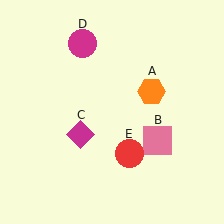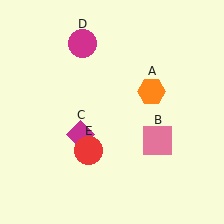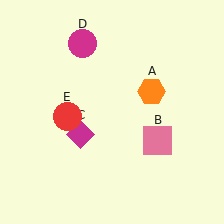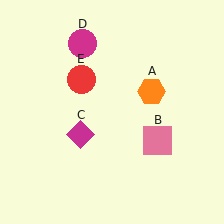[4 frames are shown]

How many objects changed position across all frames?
1 object changed position: red circle (object E).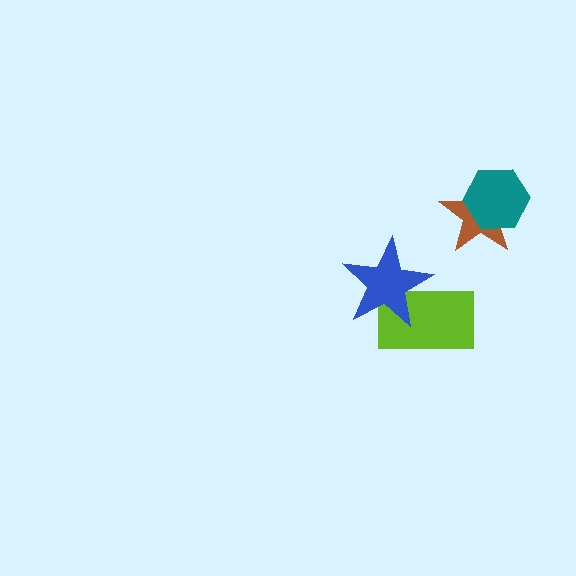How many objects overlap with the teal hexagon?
1 object overlaps with the teal hexagon.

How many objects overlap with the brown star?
1 object overlaps with the brown star.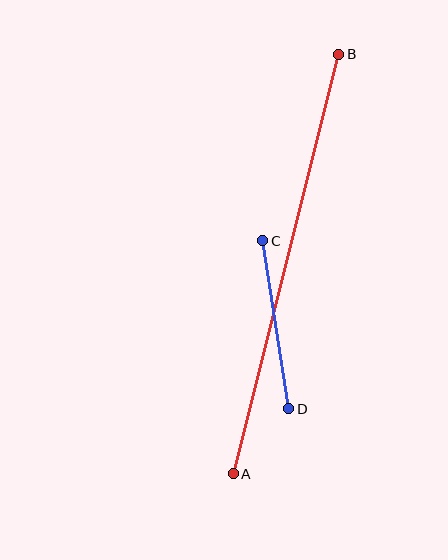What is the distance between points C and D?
The distance is approximately 170 pixels.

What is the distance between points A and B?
The distance is approximately 433 pixels.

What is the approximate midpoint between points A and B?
The midpoint is at approximately (286, 264) pixels.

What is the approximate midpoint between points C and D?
The midpoint is at approximately (276, 325) pixels.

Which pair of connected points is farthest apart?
Points A and B are farthest apart.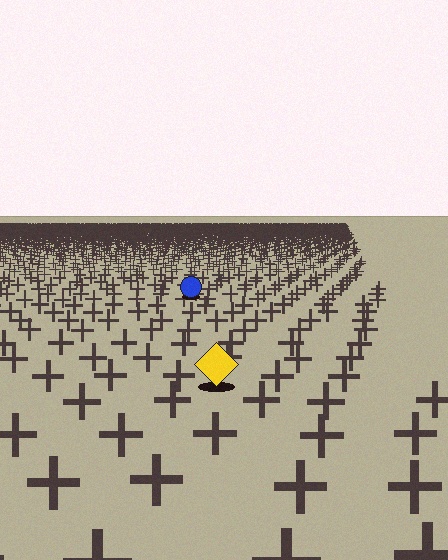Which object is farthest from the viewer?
The blue circle is farthest from the viewer. It appears smaller and the ground texture around it is denser.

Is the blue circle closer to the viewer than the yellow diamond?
No. The yellow diamond is closer — you can tell from the texture gradient: the ground texture is coarser near it.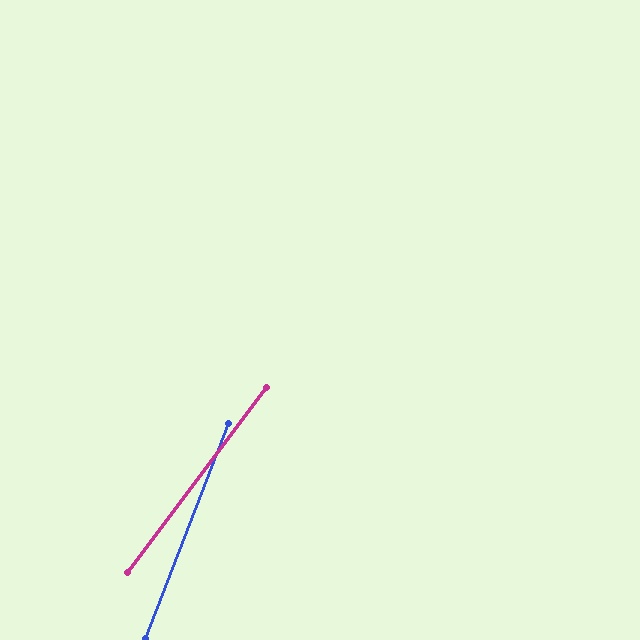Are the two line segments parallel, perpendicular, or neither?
Neither parallel nor perpendicular — they differ by about 15°.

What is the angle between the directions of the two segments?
Approximately 15 degrees.